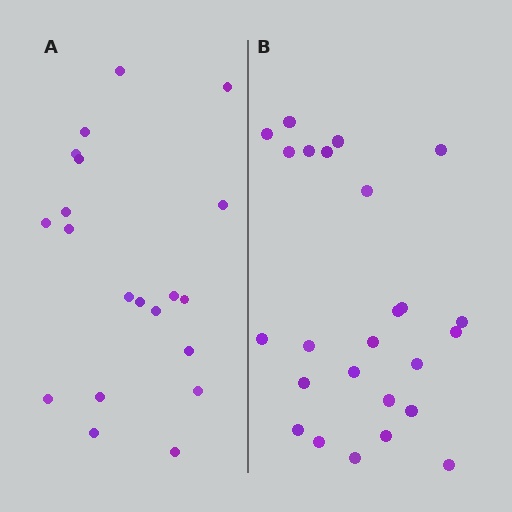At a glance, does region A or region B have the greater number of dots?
Region B (the right region) has more dots.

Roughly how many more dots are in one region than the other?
Region B has about 5 more dots than region A.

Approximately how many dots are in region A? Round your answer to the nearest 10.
About 20 dots.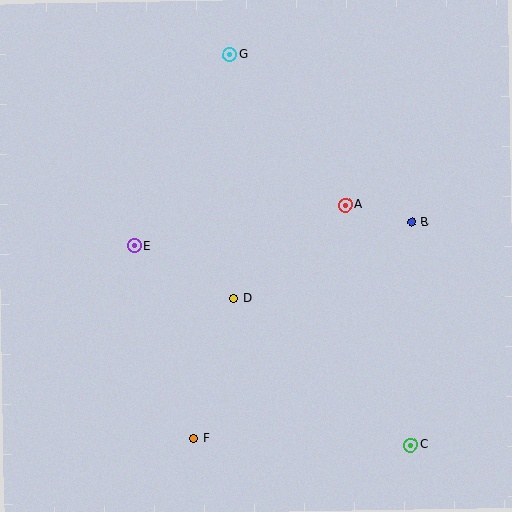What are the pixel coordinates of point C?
Point C is at (411, 445).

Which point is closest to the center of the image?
Point D at (234, 299) is closest to the center.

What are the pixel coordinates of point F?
Point F is at (194, 438).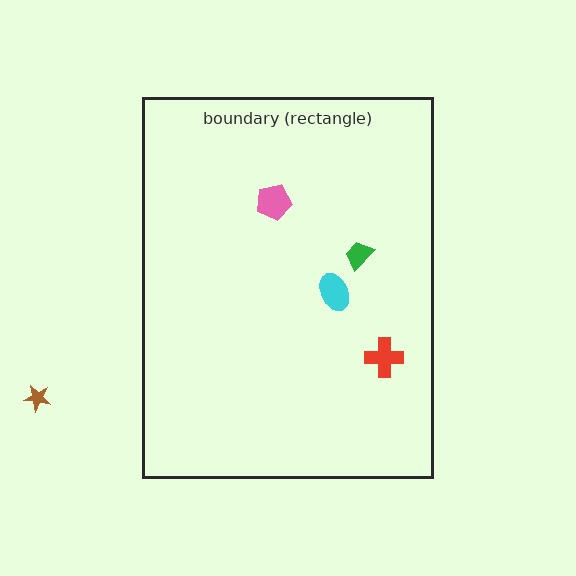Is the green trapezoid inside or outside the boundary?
Inside.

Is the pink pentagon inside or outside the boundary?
Inside.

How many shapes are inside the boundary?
4 inside, 1 outside.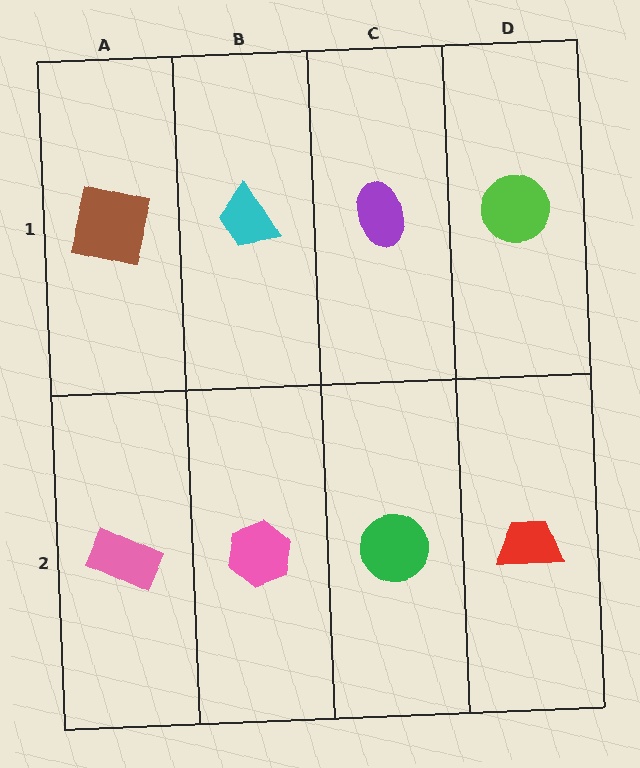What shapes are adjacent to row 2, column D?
A lime circle (row 1, column D), a green circle (row 2, column C).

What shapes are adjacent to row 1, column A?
A pink rectangle (row 2, column A), a cyan trapezoid (row 1, column B).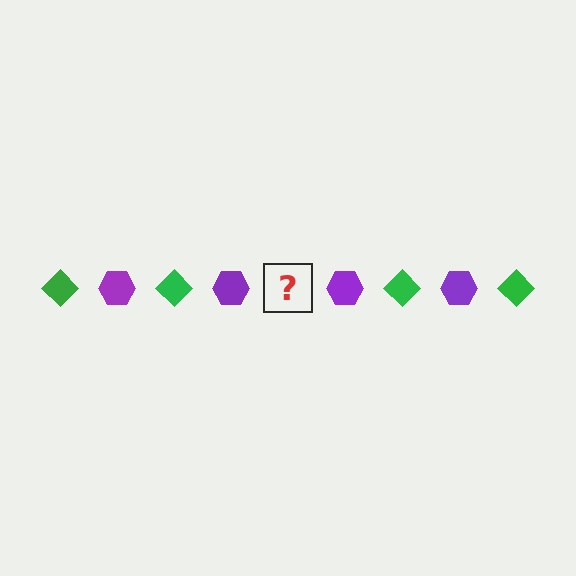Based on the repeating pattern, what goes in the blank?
The blank should be a green diamond.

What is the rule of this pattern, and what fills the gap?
The rule is that the pattern alternates between green diamond and purple hexagon. The gap should be filled with a green diamond.